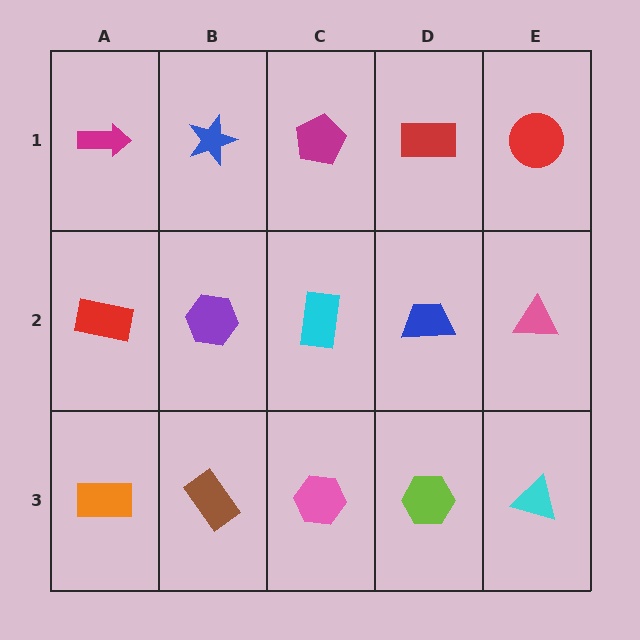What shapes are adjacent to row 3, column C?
A cyan rectangle (row 2, column C), a brown rectangle (row 3, column B), a lime hexagon (row 3, column D).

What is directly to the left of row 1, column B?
A magenta arrow.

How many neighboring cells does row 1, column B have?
3.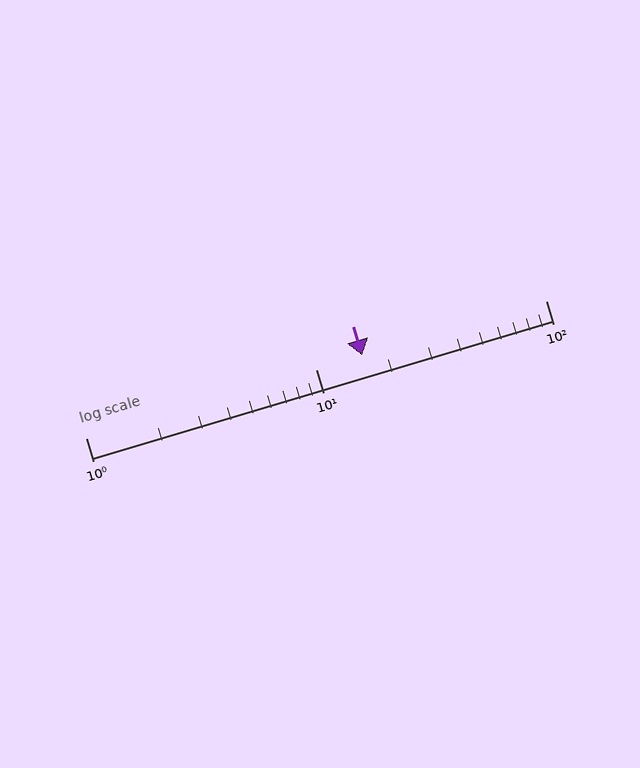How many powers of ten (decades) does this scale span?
The scale spans 2 decades, from 1 to 100.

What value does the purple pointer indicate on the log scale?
The pointer indicates approximately 16.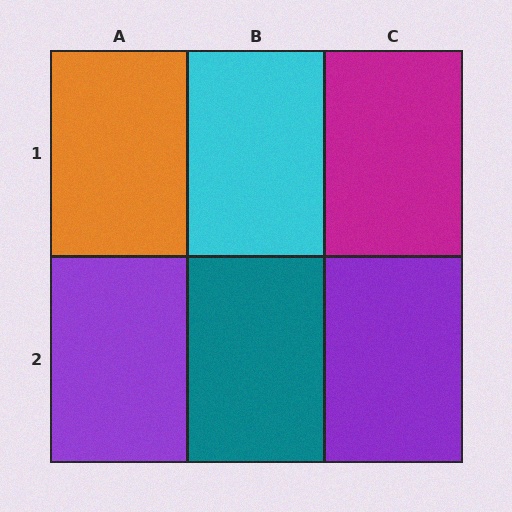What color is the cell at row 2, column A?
Purple.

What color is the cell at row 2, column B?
Teal.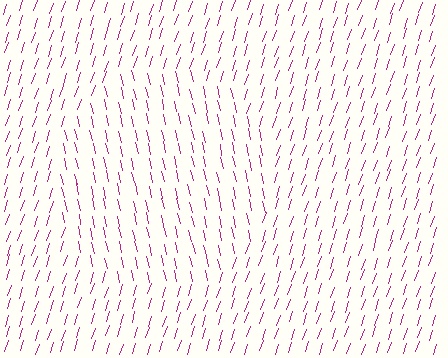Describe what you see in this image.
The image is filled with small magenta line segments. A circle region in the image has lines oriented differently from the surrounding lines, creating a visible texture boundary.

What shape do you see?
I see a circle.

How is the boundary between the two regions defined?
The boundary is defined purely by a change in line orientation (approximately 32 degrees difference). All lines are the same color and thickness.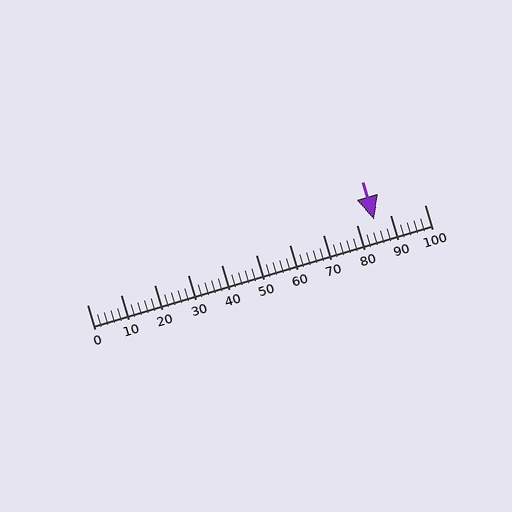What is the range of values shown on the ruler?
The ruler shows values from 0 to 100.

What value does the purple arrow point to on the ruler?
The purple arrow points to approximately 85.